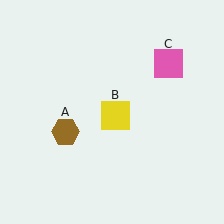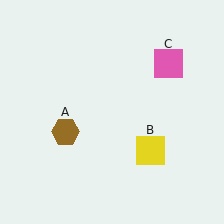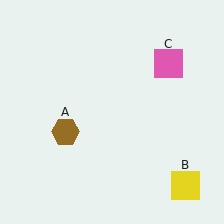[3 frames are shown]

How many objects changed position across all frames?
1 object changed position: yellow square (object B).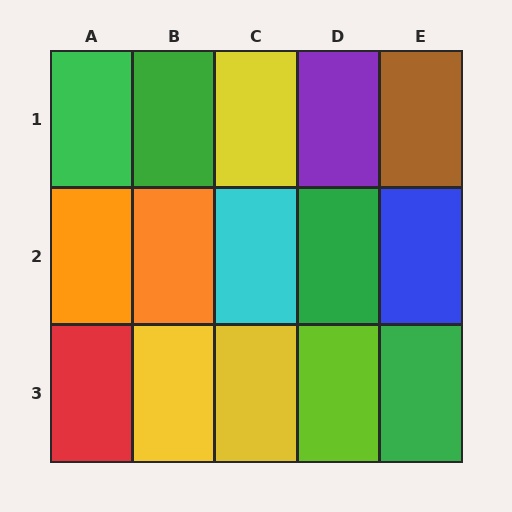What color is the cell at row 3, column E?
Green.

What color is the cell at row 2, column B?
Orange.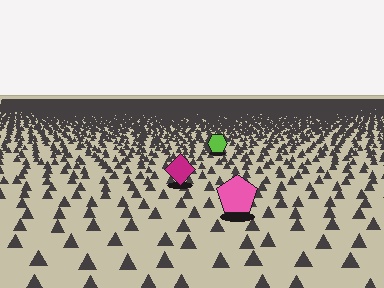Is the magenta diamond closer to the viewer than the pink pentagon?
No. The pink pentagon is closer — you can tell from the texture gradient: the ground texture is coarser near it.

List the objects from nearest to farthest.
From nearest to farthest: the pink pentagon, the magenta diamond, the lime hexagon.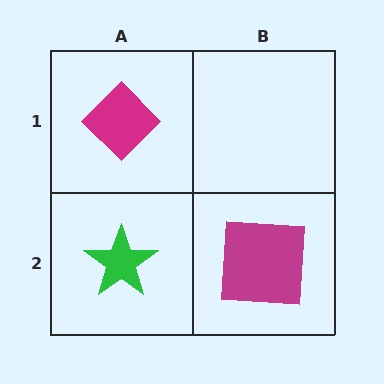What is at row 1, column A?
A magenta diamond.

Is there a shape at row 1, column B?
No, that cell is empty.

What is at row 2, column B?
A magenta square.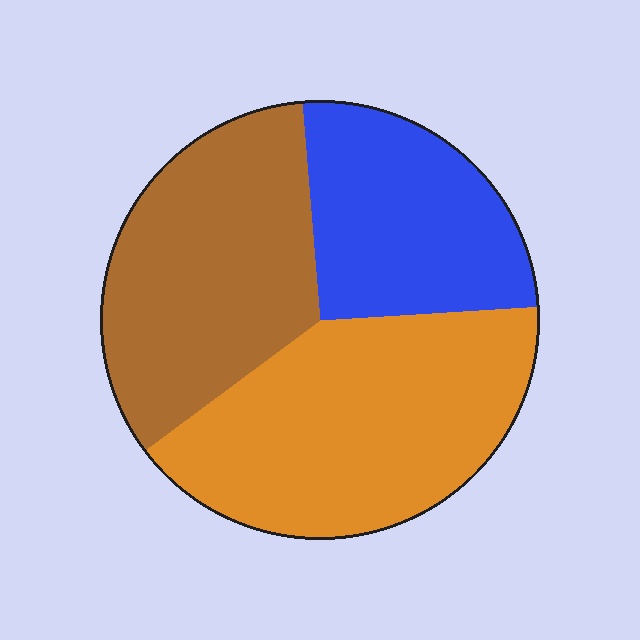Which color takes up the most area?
Orange, at roughly 40%.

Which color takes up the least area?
Blue, at roughly 25%.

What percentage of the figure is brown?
Brown covers around 35% of the figure.